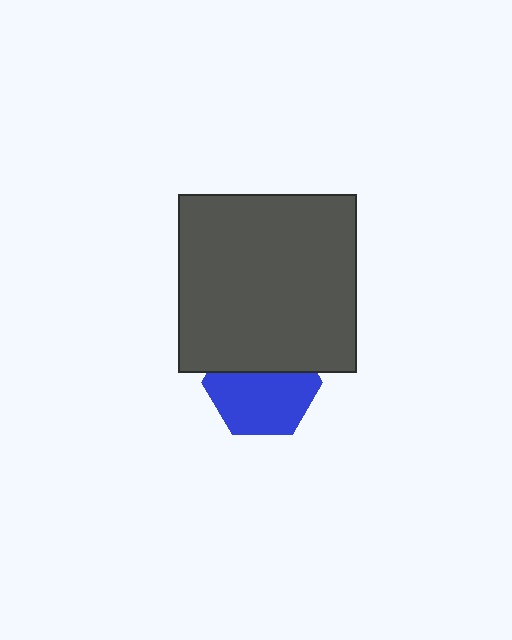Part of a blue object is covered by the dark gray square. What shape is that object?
It is a hexagon.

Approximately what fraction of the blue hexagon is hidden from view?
Roughly 39% of the blue hexagon is hidden behind the dark gray square.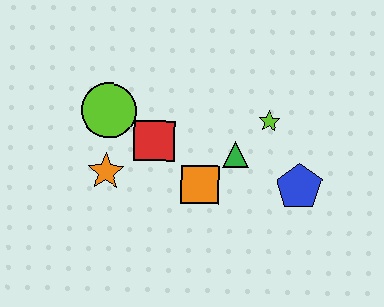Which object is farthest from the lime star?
The orange star is farthest from the lime star.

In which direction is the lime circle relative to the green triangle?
The lime circle is to the left of the green triangle.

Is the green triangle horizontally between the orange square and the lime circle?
No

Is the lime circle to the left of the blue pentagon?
Yes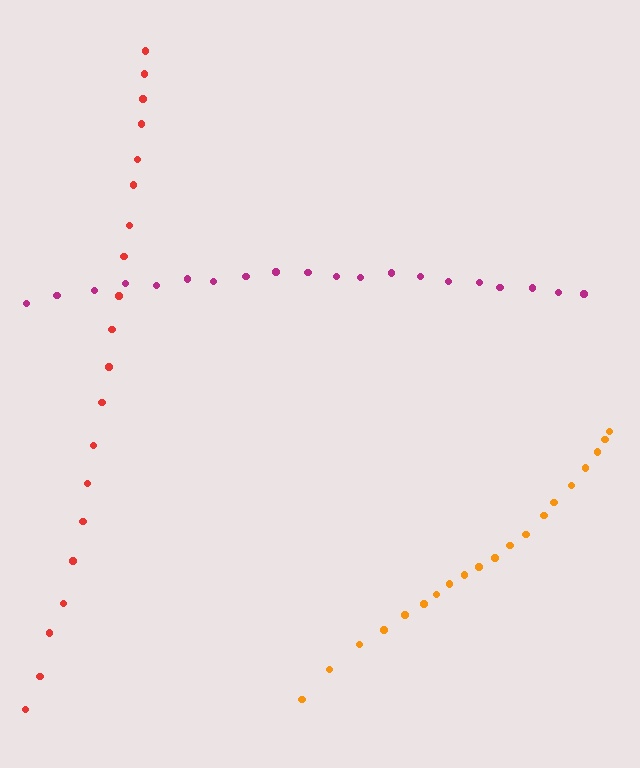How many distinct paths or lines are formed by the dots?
There are 3 distinct paths.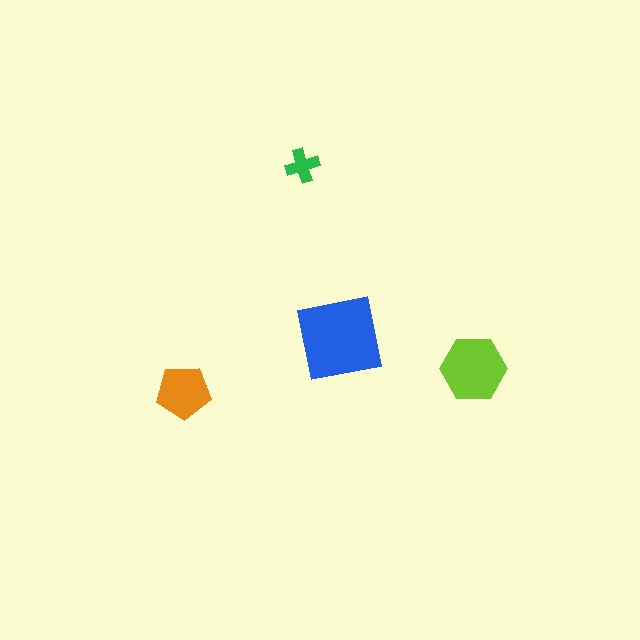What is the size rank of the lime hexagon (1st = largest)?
2nd.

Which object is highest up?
The green cross is topmost.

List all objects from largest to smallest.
The blue square, the lime hexagon, the orange pentagon, the green cross.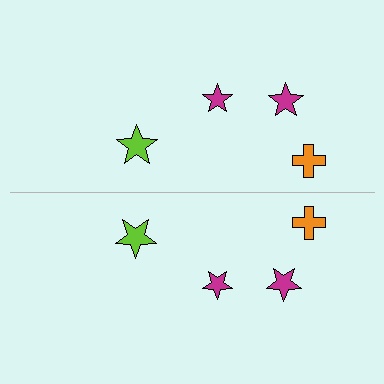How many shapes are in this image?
There are 8 shapes in this image.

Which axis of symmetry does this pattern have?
The pattern has a horizontal axis of symmetry running through the center of the image.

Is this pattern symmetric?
Yes, this pattern has bilateral (reflection) symmetry.